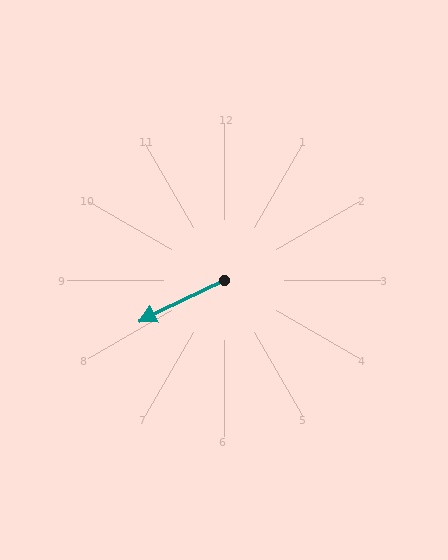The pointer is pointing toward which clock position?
Roughly 8 o'clock.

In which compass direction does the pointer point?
Southwest.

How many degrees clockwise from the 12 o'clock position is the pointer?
Approximately 244 degrees.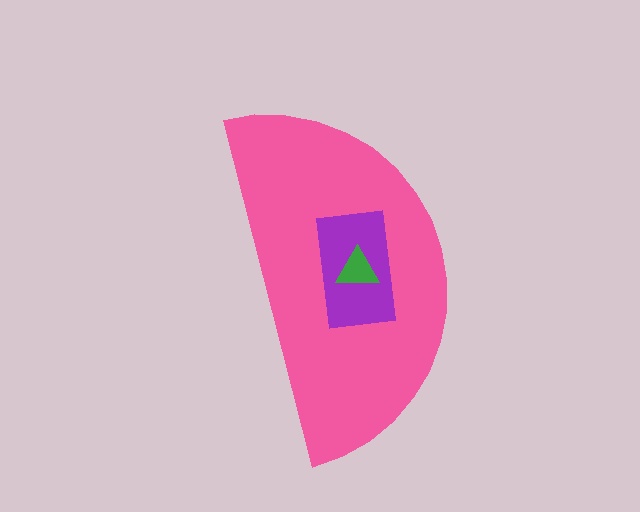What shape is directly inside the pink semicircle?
The purple rectangle.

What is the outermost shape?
The pink semicircle.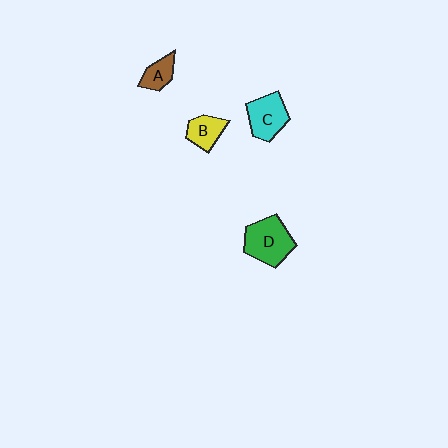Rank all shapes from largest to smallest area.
From largest to smallest: D (green), C (cyan), B (yellow), A (brown).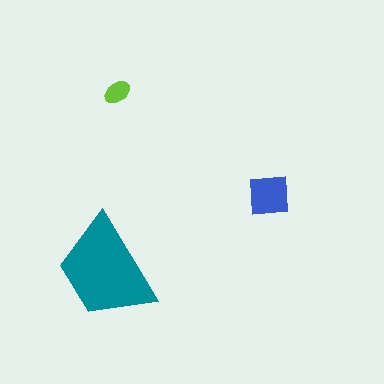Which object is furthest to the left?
The teal trapezoid is leftmost.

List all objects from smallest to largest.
The lime ellipse, the blue square, the teal trapezoid.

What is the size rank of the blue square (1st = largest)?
2nd.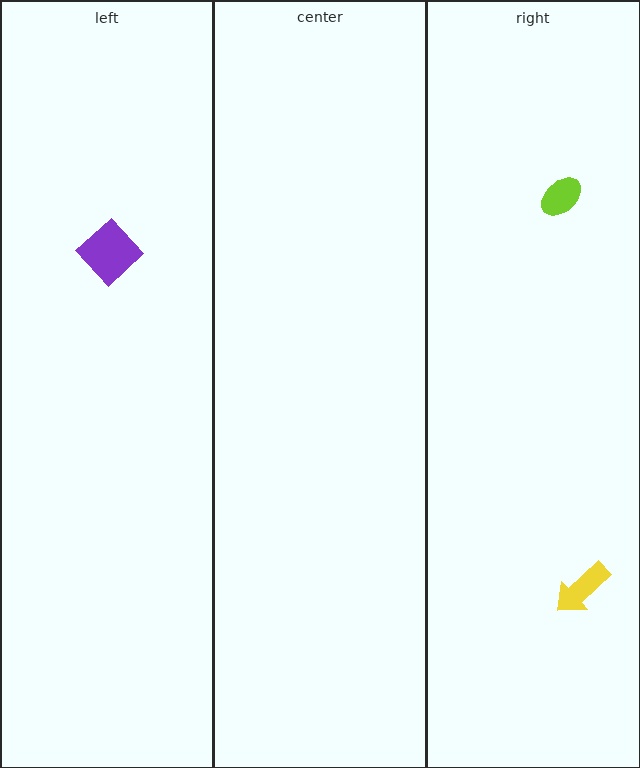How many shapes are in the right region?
2.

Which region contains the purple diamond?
The left region.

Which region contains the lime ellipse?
The right region.